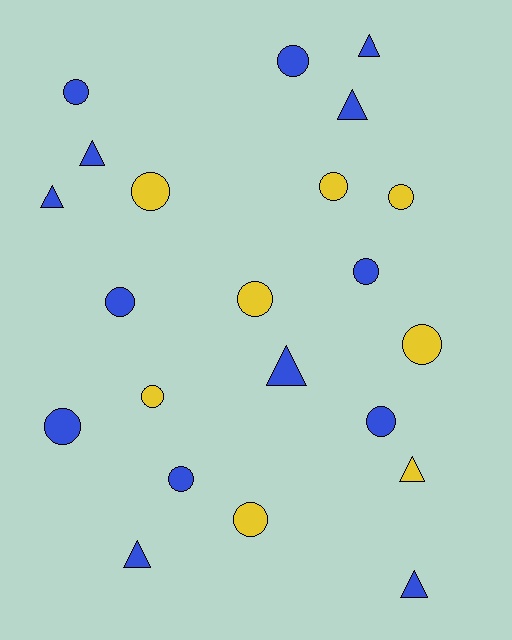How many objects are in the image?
There are 22 objects.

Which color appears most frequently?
Blue, with 14 objects.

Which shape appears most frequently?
Circle, with 14 objects.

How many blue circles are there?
There are 7 blue circles.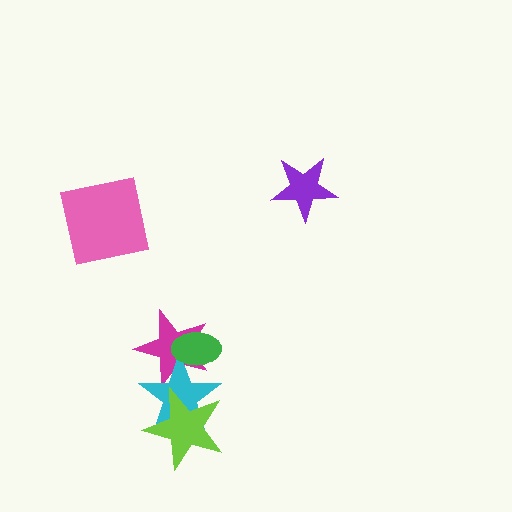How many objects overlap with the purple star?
0 objects overlap with the purple star.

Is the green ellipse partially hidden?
No, no other shape covers it.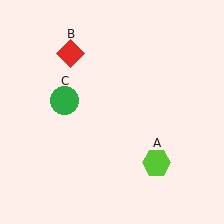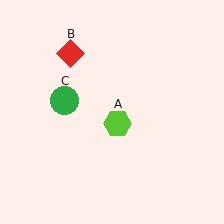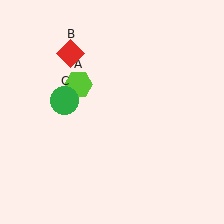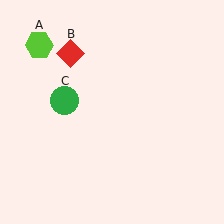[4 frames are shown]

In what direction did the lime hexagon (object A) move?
The lime hexagon (object A) moved up and to the left.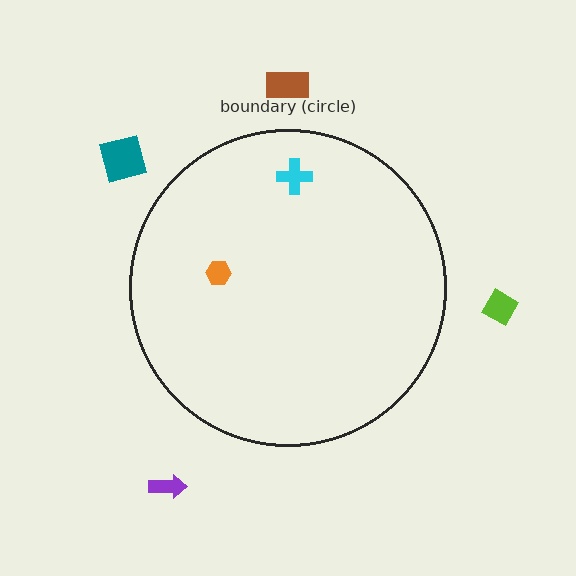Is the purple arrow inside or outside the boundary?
Outside.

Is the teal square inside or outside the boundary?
Outside.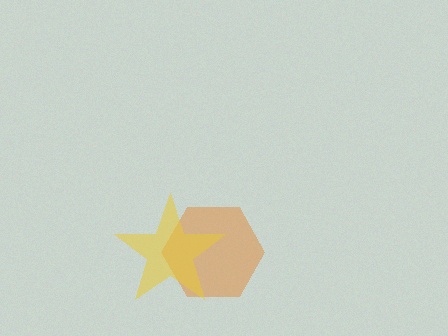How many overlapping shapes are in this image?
There are 2 overlapping shapes in the image.